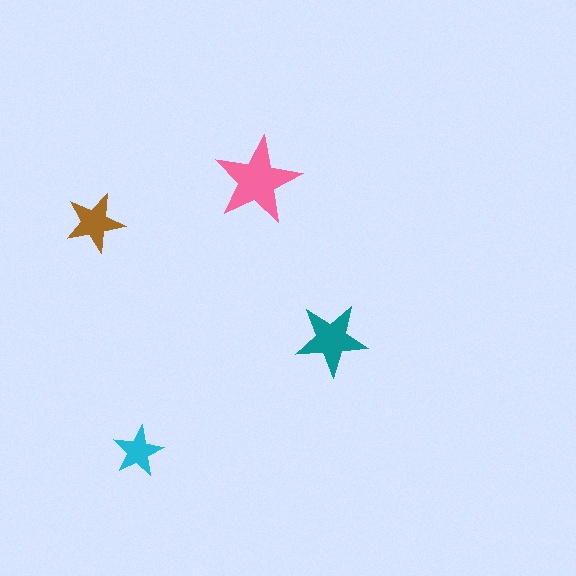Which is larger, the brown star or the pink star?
The pink one.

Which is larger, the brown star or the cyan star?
The brown one.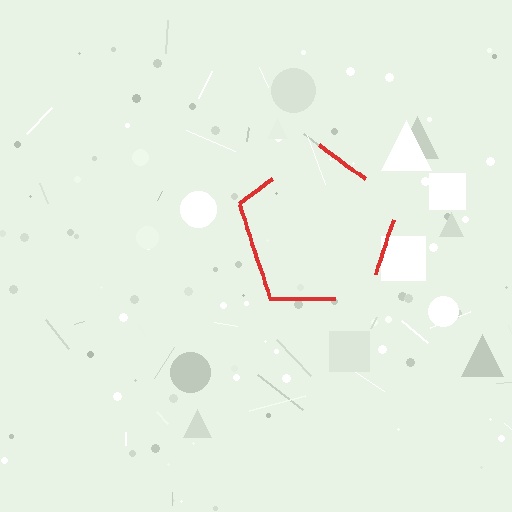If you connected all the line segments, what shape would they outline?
They would outline a pentagon.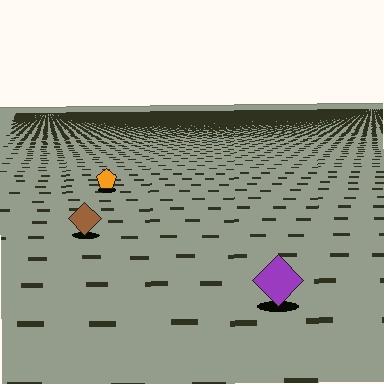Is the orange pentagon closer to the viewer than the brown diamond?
No. The brown diamond is closer — you can tell from the texture gradient: the ground texture is coarser near it.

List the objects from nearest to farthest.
From nearest to farthest: the purple diamond, the brown diamond, the orange pentagon.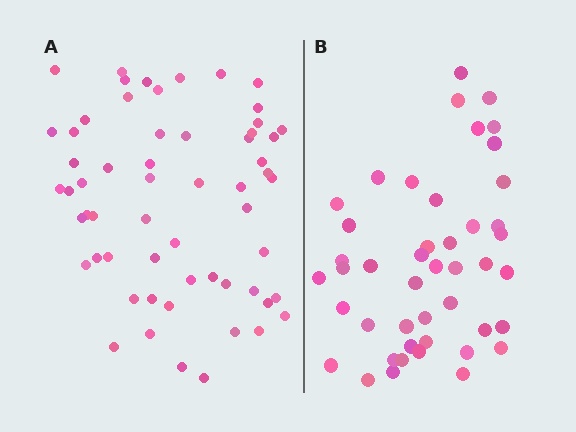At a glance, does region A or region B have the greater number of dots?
Region A (the left region) has more dots.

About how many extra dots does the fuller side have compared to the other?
Region A has approximately 15 more dots than region B.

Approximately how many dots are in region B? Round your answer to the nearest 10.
About 40 dots. (The exact count is 45, which rounds to 40.)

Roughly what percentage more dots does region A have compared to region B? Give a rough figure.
About 30% more.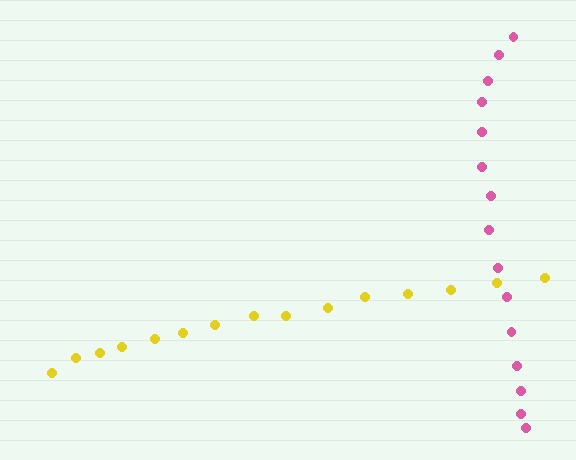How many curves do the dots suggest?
There are 2 distinct paths.